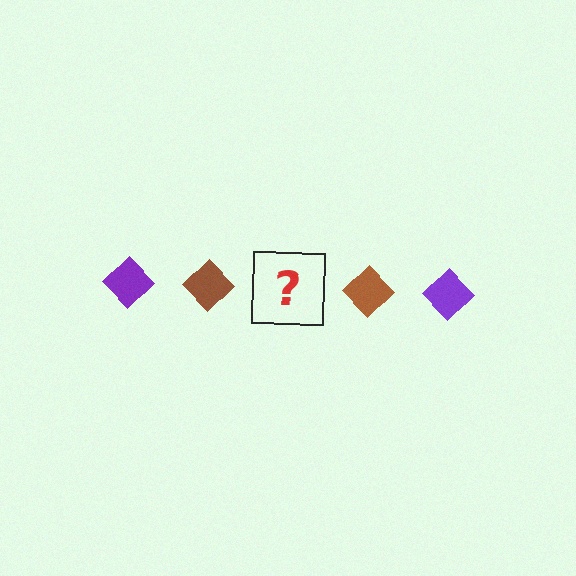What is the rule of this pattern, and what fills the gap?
The rule is that the pattern cycles through purple, brown diamonds. The gap should be filled with a purple diamond.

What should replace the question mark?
The question mark should be replaced with a purple diamond.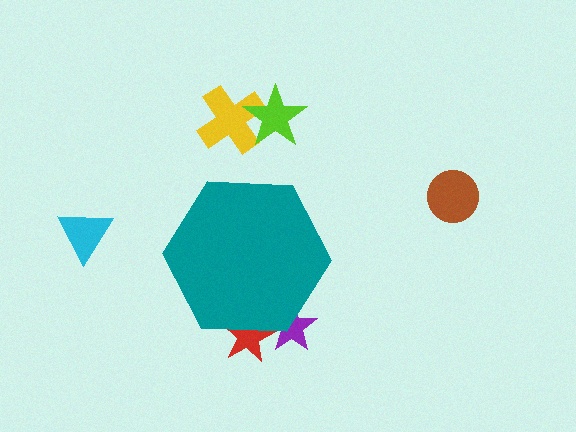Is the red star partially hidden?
Yes, the red star is partially hidden behind the teal hexagon.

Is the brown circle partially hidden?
No, the brown circle is fully visible.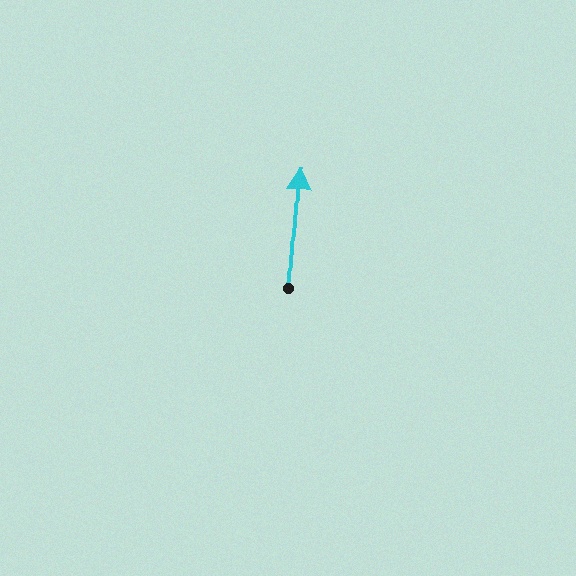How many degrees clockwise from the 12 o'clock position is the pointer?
Approximately 5 degrees.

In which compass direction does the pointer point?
North.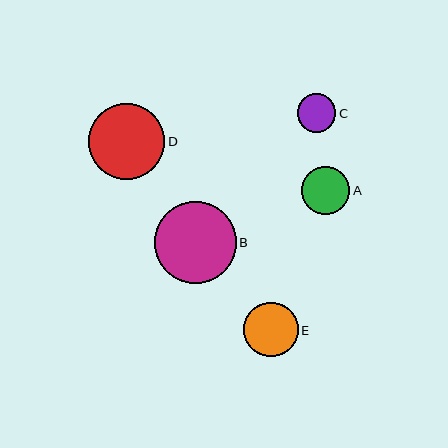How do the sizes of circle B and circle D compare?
Circle B and circle D are approximately the same size.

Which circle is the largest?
Circle B is the largest with a size of approximately 81 pixels.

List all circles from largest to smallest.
From largest to smallest: B, D, E, A, C.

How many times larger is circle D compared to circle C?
Circle D is approximately 2.0 times the size of circle C.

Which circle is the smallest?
Circle C is the smallest with a size of approximately 39 pixels.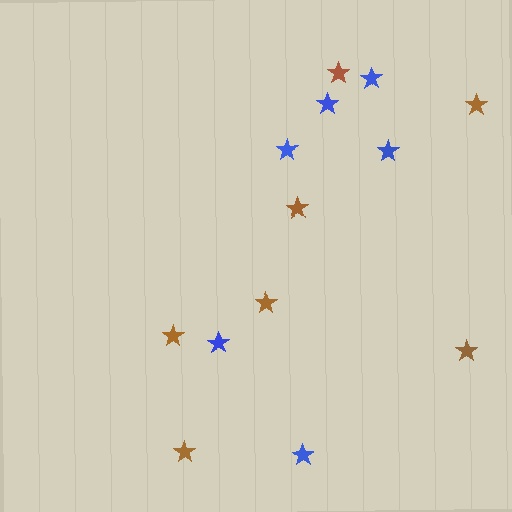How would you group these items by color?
There are 2 groups: one group of brown stars (7) and one group of blue stars (6).